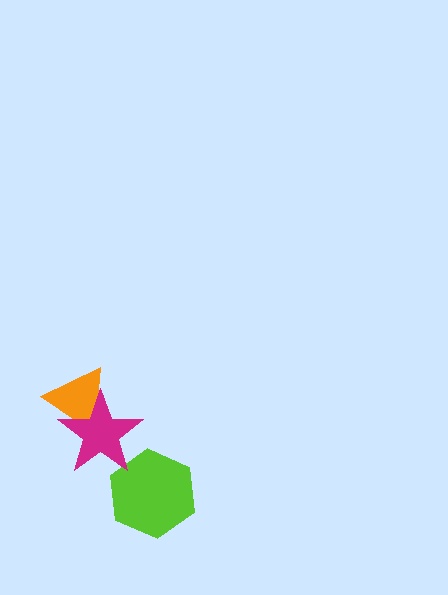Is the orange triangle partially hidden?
Yes, it is partially covered by another shape.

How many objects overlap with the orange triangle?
1 object overlaps with the orange triangle.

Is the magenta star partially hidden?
No, no other shape covers it.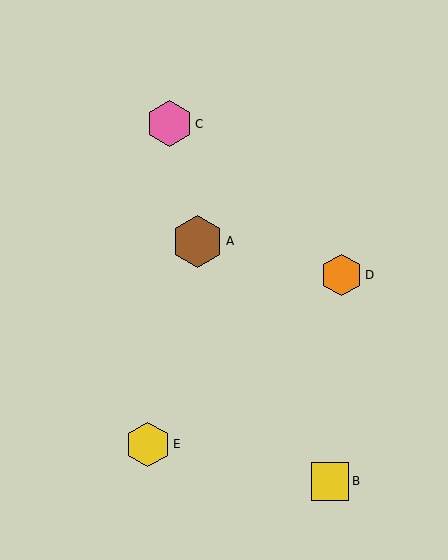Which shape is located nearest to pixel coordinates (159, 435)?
The yellow hexagon (labeled E) at (148, 444) is nearest to that location.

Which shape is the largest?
The brown hexagon (labeled A) is the largest.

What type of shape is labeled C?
Shape C is a pink hexagon.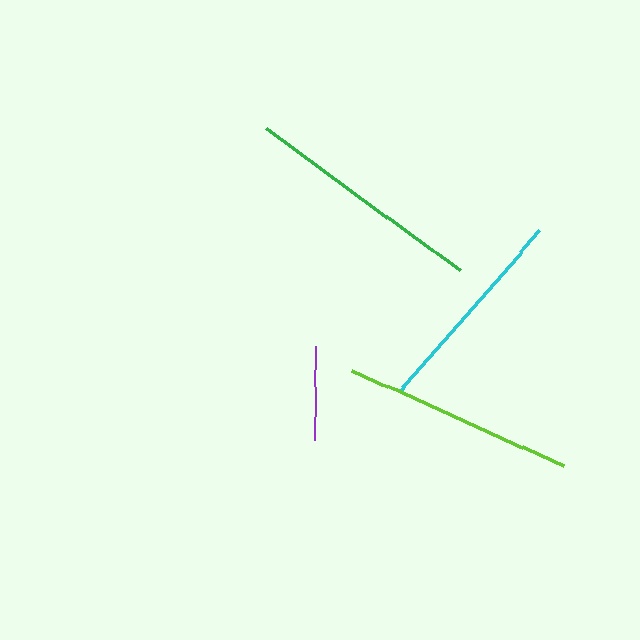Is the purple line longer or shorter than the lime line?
The lime line is longer than the purple line.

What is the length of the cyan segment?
The cyan segment is approximately 215 pixels long.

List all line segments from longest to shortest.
From longest to shortest: green, lime, cyan, purple.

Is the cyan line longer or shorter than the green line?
The green line is longer than the cyan line.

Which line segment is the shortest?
The purple line is the shortest at approximately 94 pixels.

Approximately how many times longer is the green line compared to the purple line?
The green line is approximately 2.6 times the length of the purple line.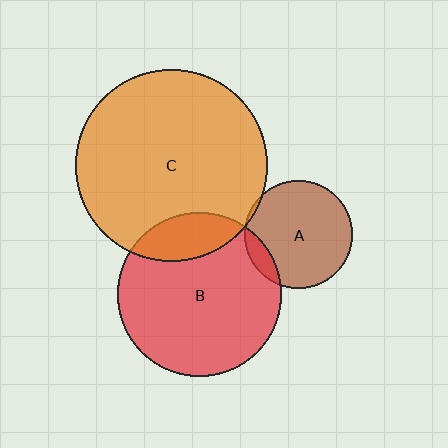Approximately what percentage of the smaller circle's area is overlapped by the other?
Approximately 10%.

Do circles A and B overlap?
Yes.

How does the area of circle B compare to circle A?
Approximately 2.3 times.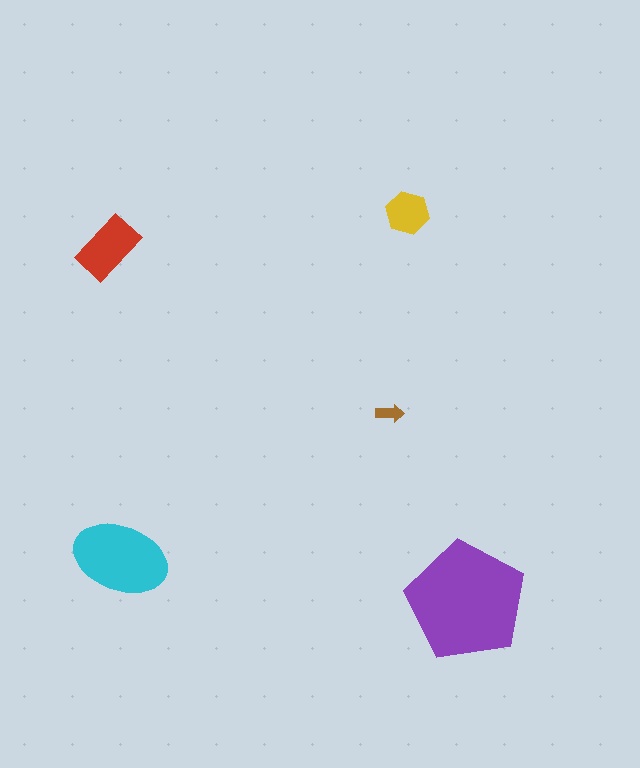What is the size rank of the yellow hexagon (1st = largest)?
4th.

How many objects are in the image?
There are 5 objects in the image.